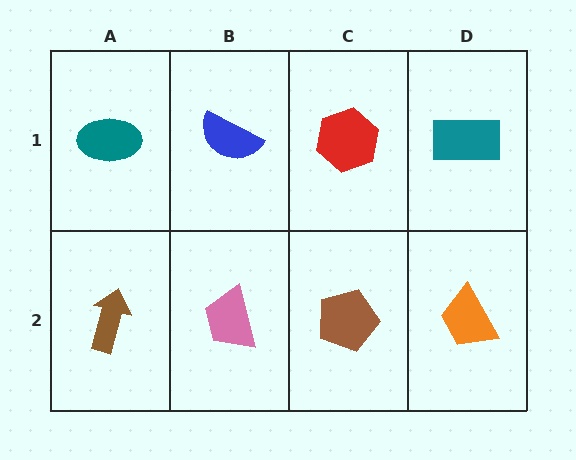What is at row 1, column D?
A teal rectangle.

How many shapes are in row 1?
4 shapes.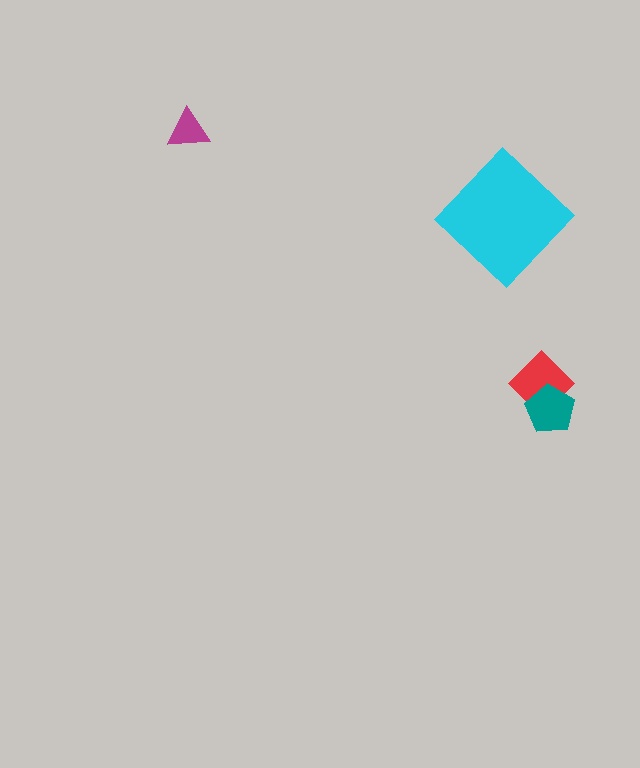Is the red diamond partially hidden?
Yes, it is partially covered by another shape.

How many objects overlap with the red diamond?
1 object overlaps with the red diamond.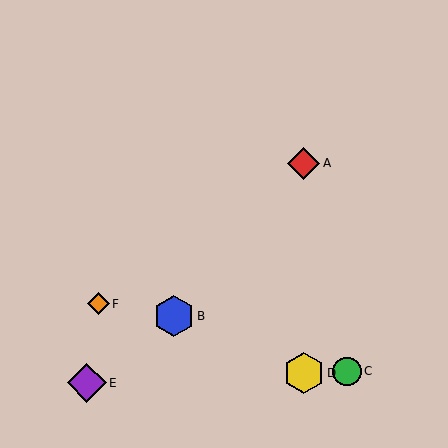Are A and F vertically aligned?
No, A is at x≈304 and F is at x≈98.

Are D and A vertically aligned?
Yes, both are at x≈304.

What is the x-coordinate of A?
Object A is at x≈304.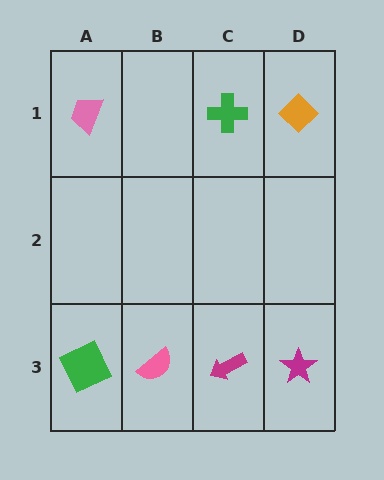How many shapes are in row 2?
0 shapes.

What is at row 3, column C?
A magenta arrow.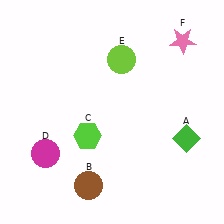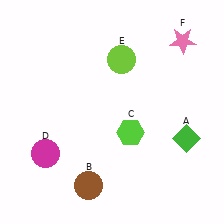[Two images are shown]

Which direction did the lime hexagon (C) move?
The lime hexagon (C) moved right.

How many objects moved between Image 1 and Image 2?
1 object moved between the two images.